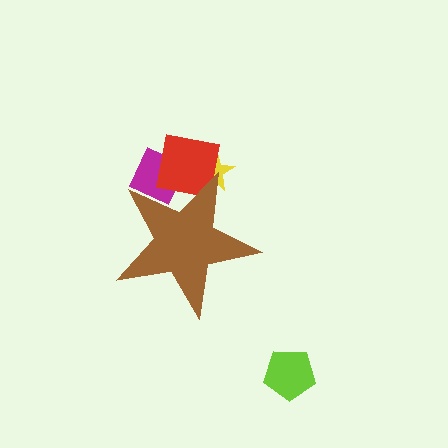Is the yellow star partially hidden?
Yes, the yellow star is partially hidden behind the brown star.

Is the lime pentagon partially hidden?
No, the lime pentagon is fully visible.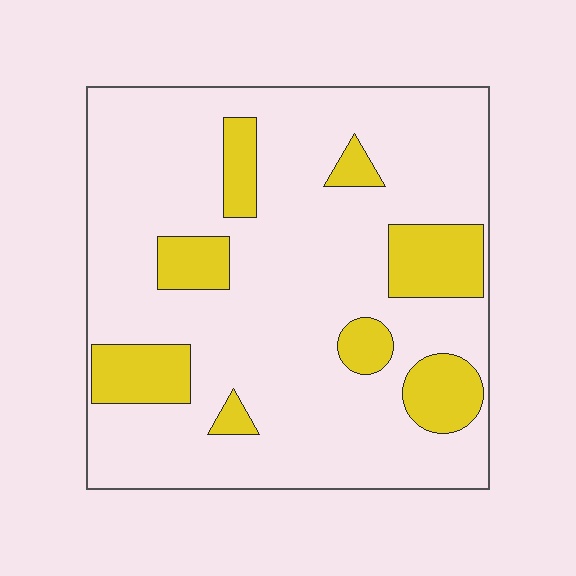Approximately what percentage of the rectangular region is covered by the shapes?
Approximately 20%.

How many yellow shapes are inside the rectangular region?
8.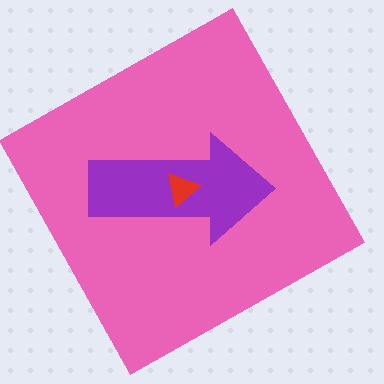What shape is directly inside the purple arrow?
The red triangle.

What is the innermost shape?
The red triangle.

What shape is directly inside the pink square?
The purple arrow.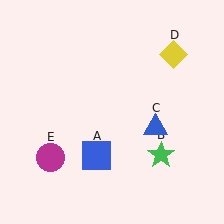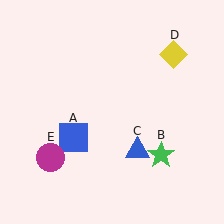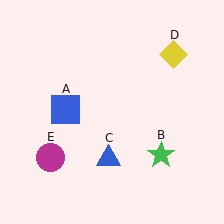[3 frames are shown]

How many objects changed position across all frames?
2 objects changed position: blue square (object A), blue triangle (object C).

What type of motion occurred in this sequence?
The blue square (object A), blue triangle (object C) rotated clockwise around the center of the scene.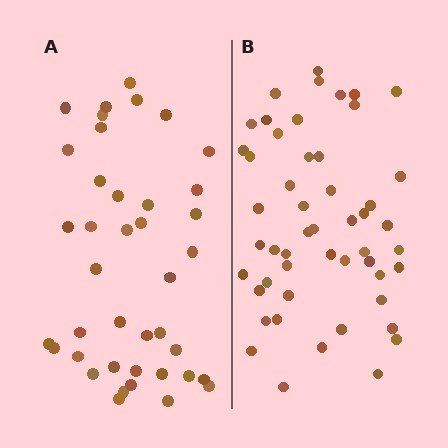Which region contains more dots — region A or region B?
Region B (the right region) has more dots.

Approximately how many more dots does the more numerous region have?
Region B has roughly 12 or so more dots than region A.